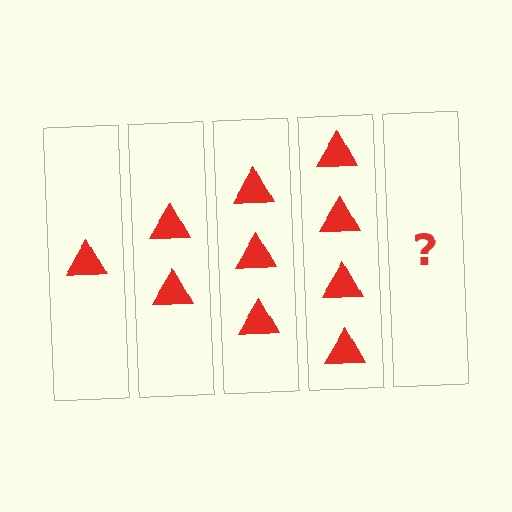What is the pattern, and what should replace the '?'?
The pattern is that each step adds one more triangle. The '?' should be 5 triangles.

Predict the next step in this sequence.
The next step is 5 triangles.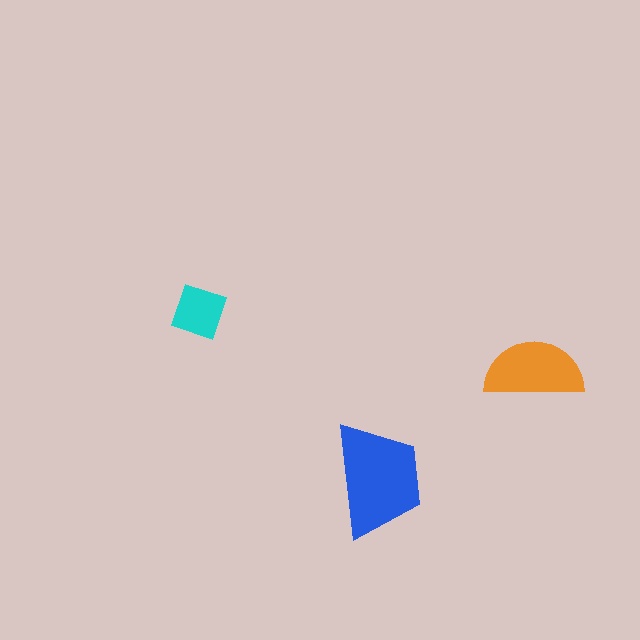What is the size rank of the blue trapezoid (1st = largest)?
1st.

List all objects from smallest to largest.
The cyan diamond, the orange semicircle, the blue trapezoid.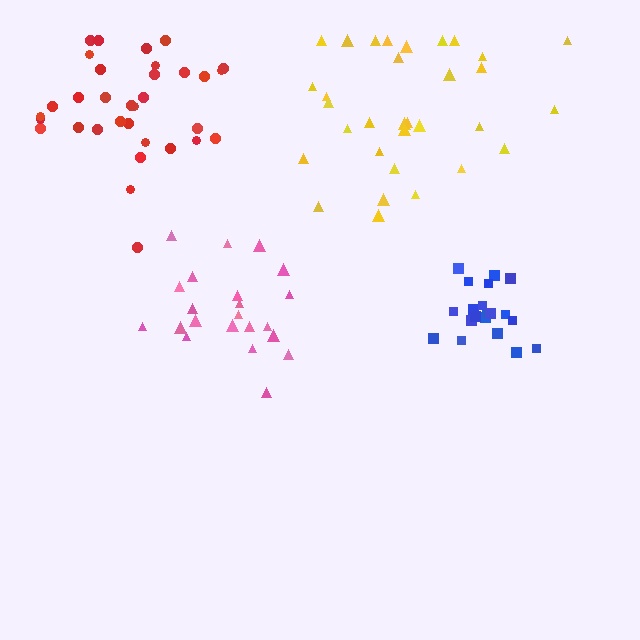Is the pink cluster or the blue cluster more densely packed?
Blue.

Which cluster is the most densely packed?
Blue.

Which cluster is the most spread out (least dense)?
Yellow.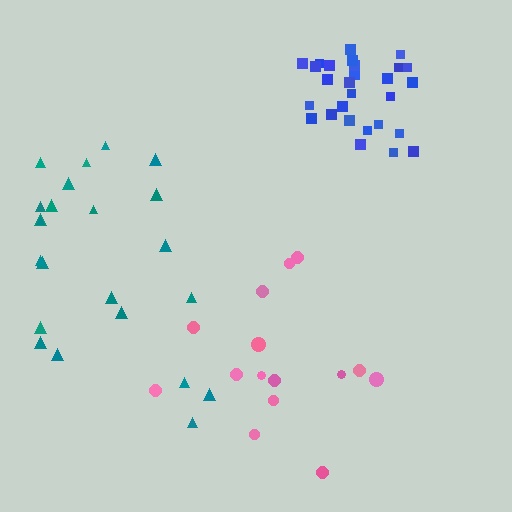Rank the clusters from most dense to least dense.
blue, pink, teal.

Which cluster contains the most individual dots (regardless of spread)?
Blue (28).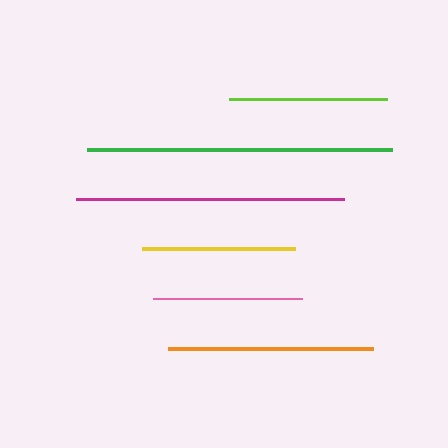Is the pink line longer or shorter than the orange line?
The orange line is longer than the pink line.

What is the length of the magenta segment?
The magenta segment is approximately 268 pixels long.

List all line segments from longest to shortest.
From longest to shortest: green, magenta, orange, lime, yellow, pink.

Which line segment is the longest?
The green line is the longest at approximately 306 pixels.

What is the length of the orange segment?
The orange segment is approximately 205 pixels long.